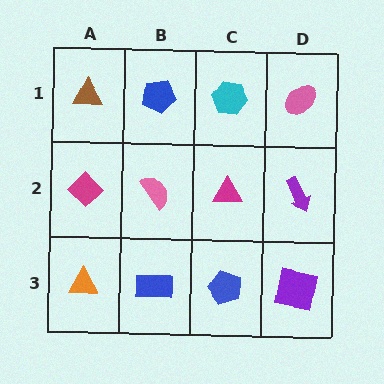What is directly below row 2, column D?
A purple square.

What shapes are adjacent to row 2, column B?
A blue pentagon (row 1, column B), a blue rectangle (row 3, column B), a magenta diamond (row 2, column A), a magenta triangle (row 2, column C).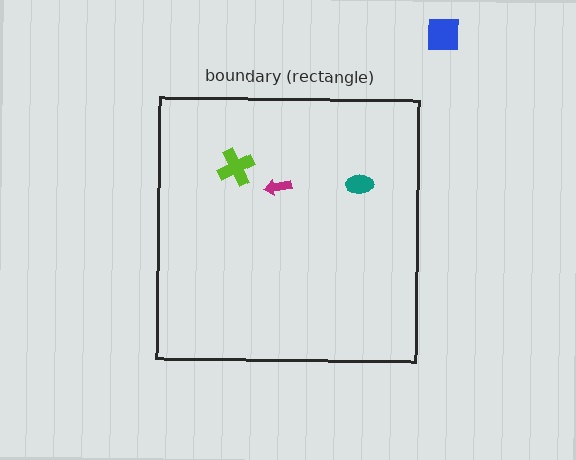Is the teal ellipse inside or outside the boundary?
Inside.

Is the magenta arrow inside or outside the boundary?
Inside.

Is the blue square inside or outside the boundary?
Outside.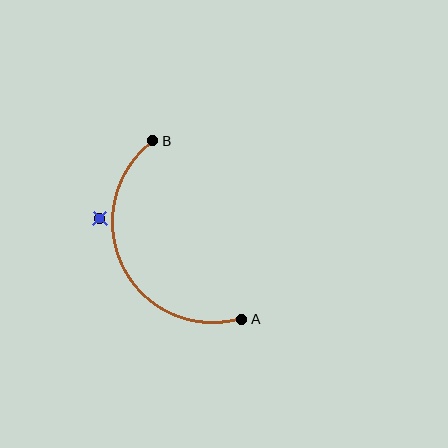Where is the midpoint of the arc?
The arc midpoint is the point on the curve farthest from the straight line joining A and B. It sits to the left of that line.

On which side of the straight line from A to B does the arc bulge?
The arc bulges to the left of the straight line connecting A and B.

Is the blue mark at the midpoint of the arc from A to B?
No — the blue mark does not lie on the arc at all. It sits slightly outside the curve.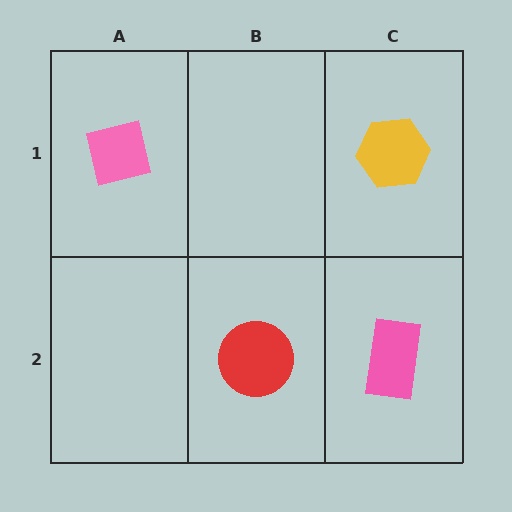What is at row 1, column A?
A pink square.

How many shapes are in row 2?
2 shapes.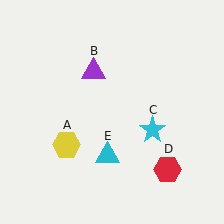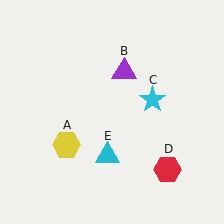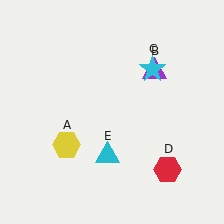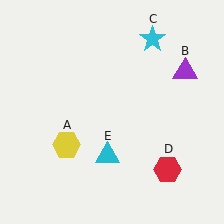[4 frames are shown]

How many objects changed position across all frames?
2 objects changed position: purple triangle (object B), cyan star (object C).